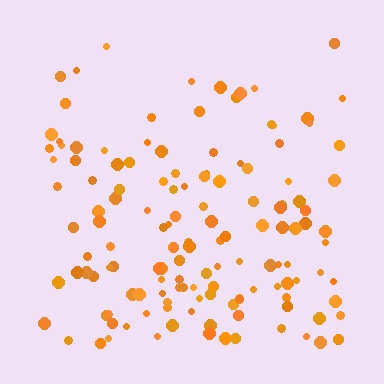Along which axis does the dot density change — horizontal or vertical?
Vertical.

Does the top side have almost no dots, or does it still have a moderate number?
Still a moderate number, just noticeably fewer than the bottom.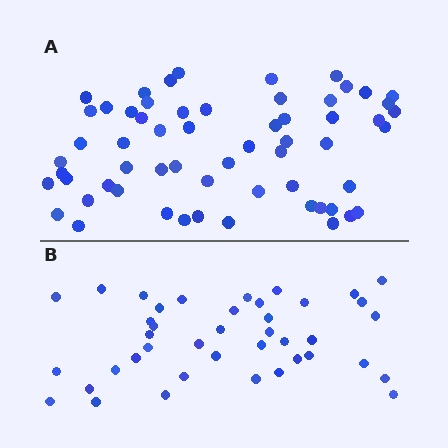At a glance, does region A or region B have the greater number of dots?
Region A (the top region) has more dots.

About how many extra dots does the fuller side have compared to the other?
Region A has approximately 20 more dots than region B.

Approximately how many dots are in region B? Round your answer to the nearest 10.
About 40 dots. (The exact count is 41, which rounds to 40.)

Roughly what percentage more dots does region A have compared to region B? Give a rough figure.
About 45% more.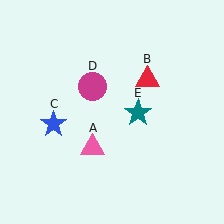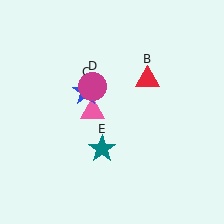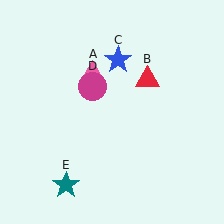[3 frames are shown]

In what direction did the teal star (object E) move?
The teal star (object E) moved down and to the left.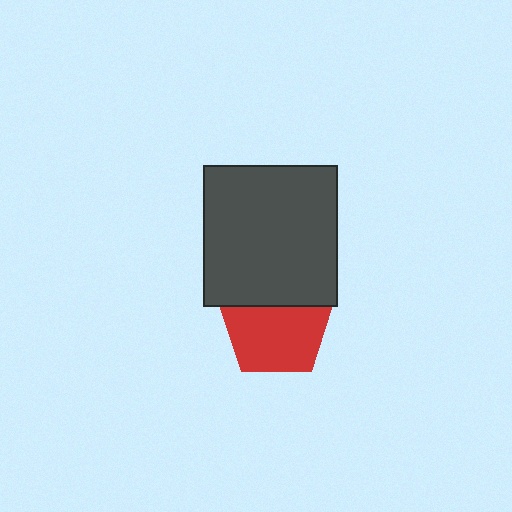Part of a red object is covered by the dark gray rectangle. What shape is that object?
It is a pentagon.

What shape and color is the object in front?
The object in front is a dark gray rectangle.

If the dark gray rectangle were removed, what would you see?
You would see the complete red pentagon.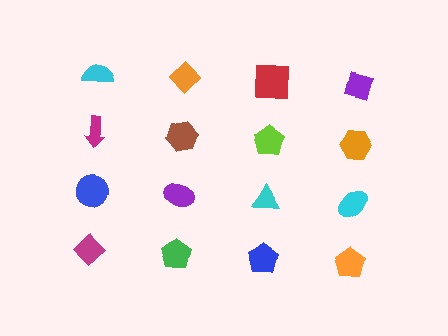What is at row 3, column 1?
A blue circle.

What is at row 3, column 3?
A cyan triangle.